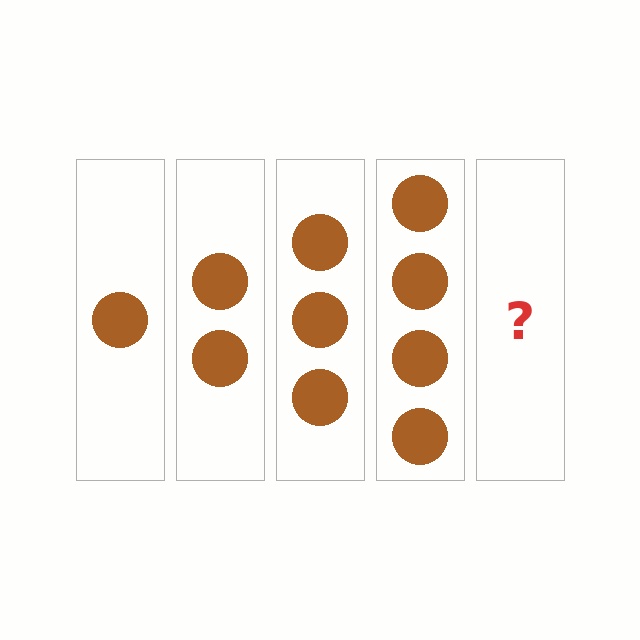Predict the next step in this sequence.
The next step is 5 circles.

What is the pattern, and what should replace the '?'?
The pattern is that each step adds one more circle. The '?' should be 5 circles.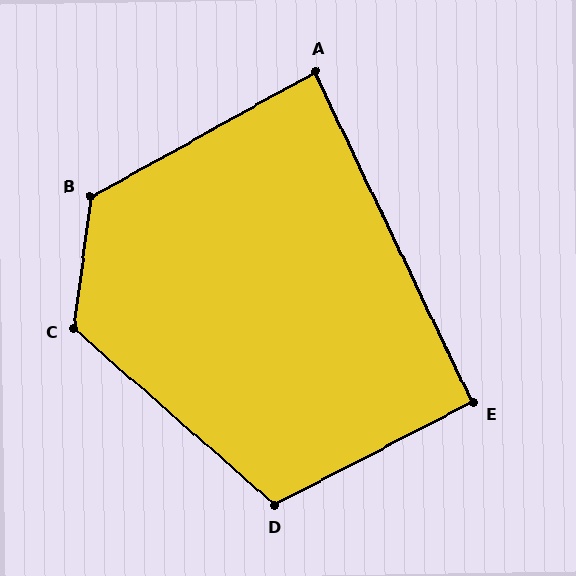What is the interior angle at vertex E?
Approximately 92 degrees (approximately right).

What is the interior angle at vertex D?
Approximately 111 degrees (obtuse).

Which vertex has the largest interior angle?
B, at approximately 126 degrees.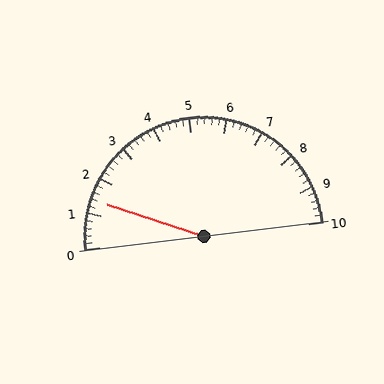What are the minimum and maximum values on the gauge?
The gauge ranges from 0 to 10.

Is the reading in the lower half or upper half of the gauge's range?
The reading is in the lower half of the range (0 to 10).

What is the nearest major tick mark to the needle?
The nearest major tick mark is 1.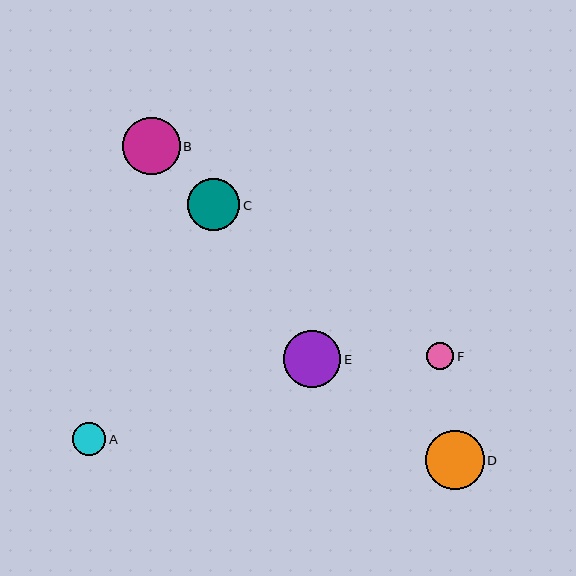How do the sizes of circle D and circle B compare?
Circle D and circle B are approximately the same size.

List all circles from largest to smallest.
From largest to smallest: D, B, E, C, A, F.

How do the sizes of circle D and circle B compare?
Circle D and circle B are approximately the same size.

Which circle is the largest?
Circle D is the largest with a size of approximately 59 pixels.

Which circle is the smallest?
Circle F is the smallest with a size of approximately 27 pixels.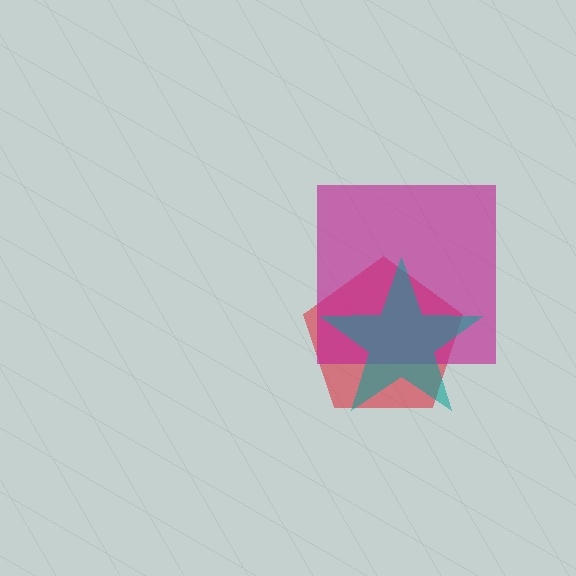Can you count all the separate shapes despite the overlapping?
Yes, there are 3 separate shapes.